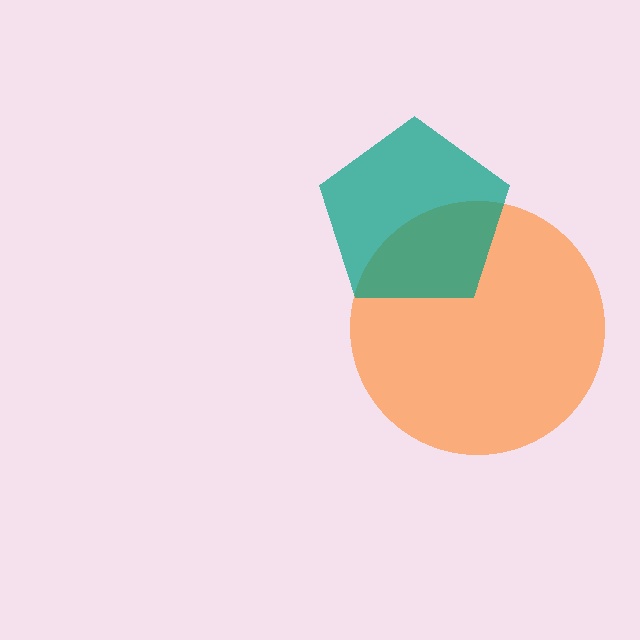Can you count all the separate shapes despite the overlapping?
Yes, there are 2 separate shapes.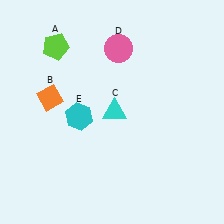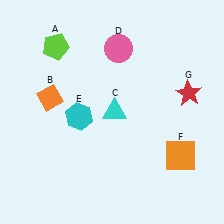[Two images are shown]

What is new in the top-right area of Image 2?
A red star (G) was added in the top-right area of Image 2.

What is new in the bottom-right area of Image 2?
An orange square (F) was added in the bottom-right area of Image 2.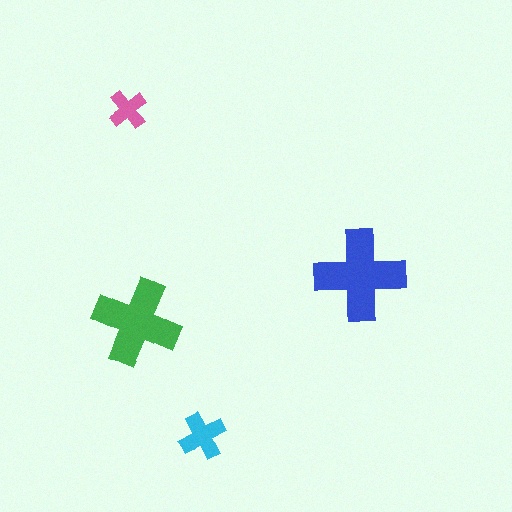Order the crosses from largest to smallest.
the blue one, the green one, the cyan one, the pink one.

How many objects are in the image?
There are 4 objects in the image.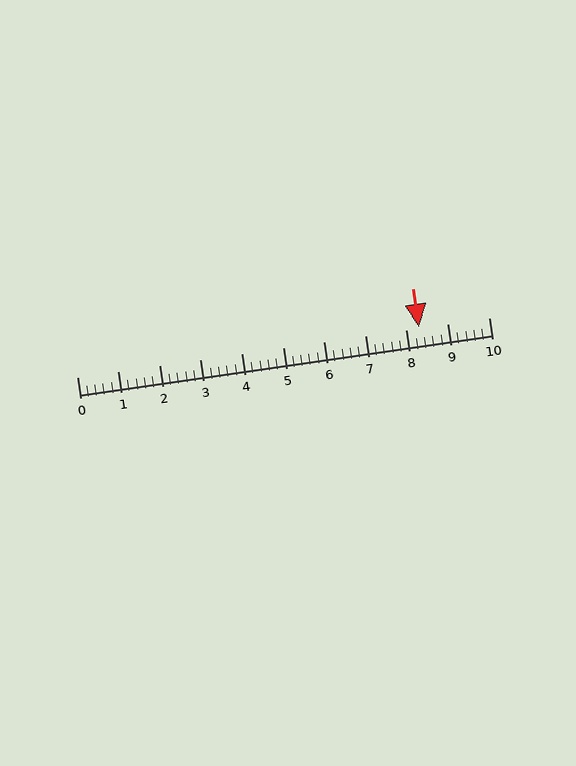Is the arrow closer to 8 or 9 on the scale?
The arrow is closer to 8.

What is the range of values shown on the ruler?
The ruler shows values from 0 to 10.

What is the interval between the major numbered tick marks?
The major tick marks are spaced 1 units apart.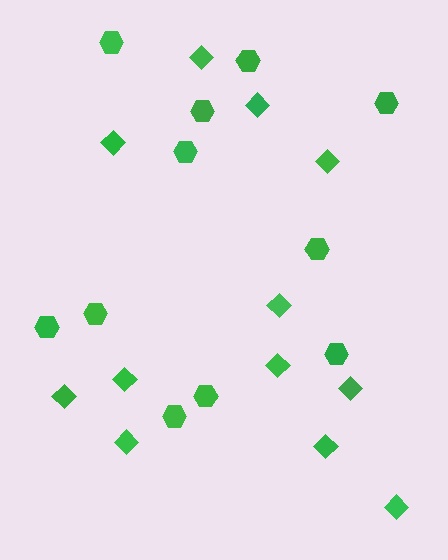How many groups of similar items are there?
There are 2 groups: one group of diamonds (12) and one group of hexagons (11).